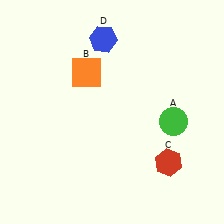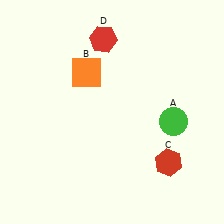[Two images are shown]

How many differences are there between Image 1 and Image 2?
There is 1 difference between the two images.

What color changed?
The hexagon (D) changed from blue in Image 1 to red in Image 2.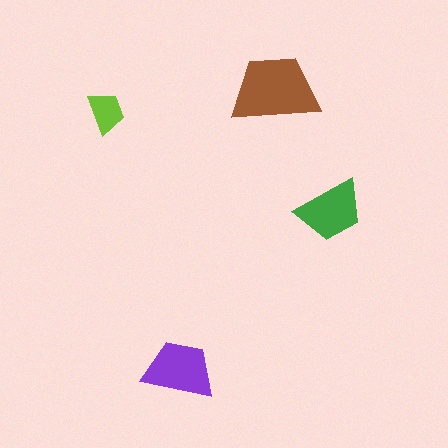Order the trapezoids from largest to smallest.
the brown one, the purple one, the green one, the lime one.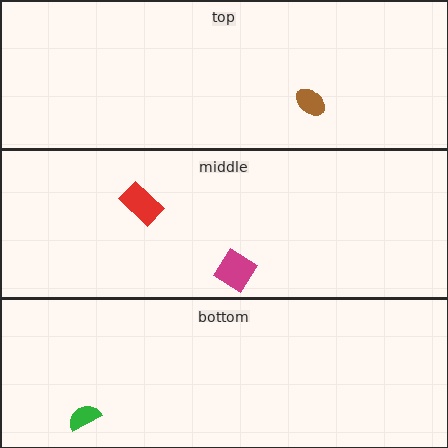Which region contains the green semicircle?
The bottom region.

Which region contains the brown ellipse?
The top region.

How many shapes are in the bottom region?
1.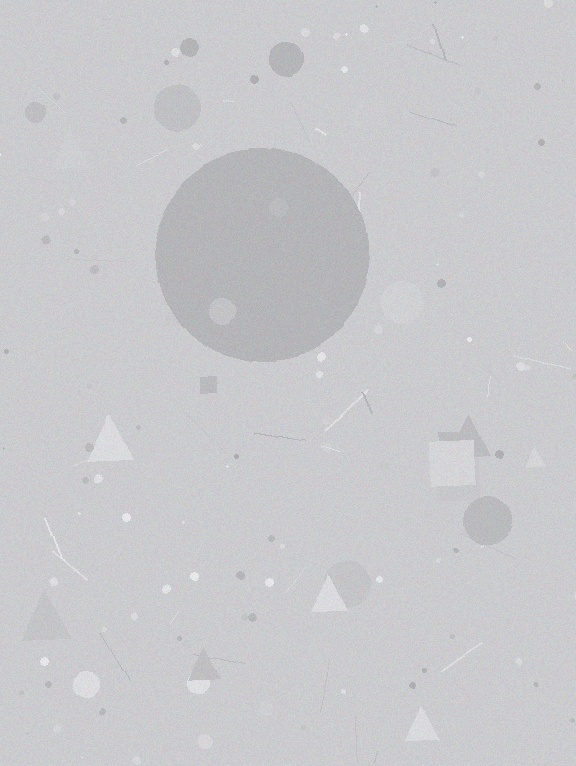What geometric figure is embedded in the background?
A circle is embedded in the background.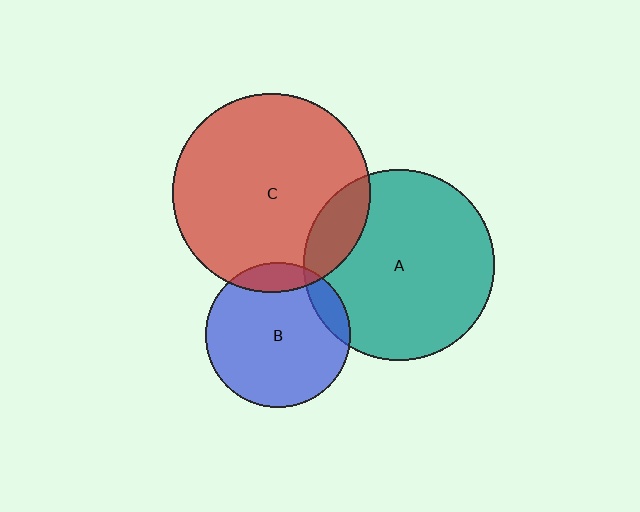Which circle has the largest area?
Circle C (red).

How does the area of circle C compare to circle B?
Approximately 1.9 times.